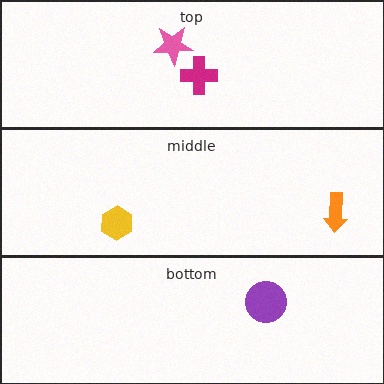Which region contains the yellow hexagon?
The middle region.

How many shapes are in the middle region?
2.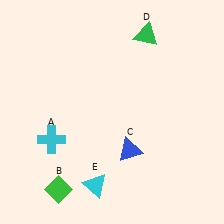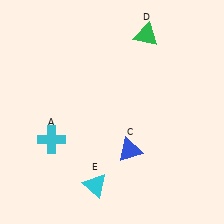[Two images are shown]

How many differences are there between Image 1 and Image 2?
There is 1 difference between the two images.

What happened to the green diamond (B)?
The green diamond (B) was removed in Image 2. It was in the bottom-left area of Image 1.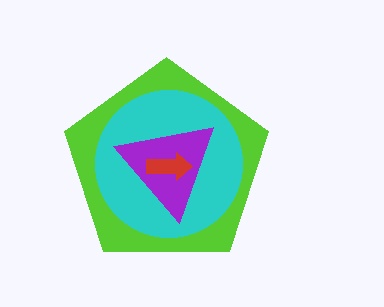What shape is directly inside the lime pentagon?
The cyan circle.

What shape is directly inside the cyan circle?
The purple triangle.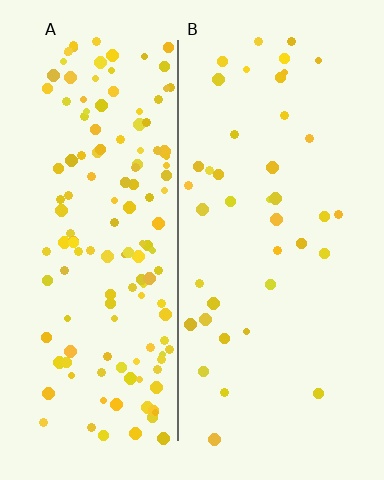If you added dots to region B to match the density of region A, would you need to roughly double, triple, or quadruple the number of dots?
Approximately quadruple.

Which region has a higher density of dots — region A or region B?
A (the left).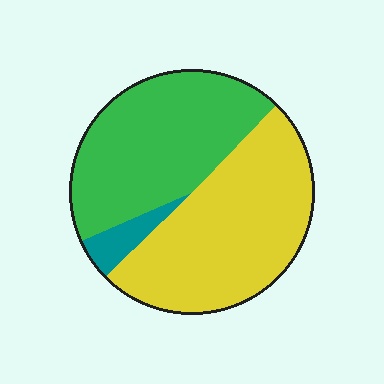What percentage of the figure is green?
Green takes up between a third and a half of the figure.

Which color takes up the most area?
Yellow, at roughly 50%.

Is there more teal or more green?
Green.